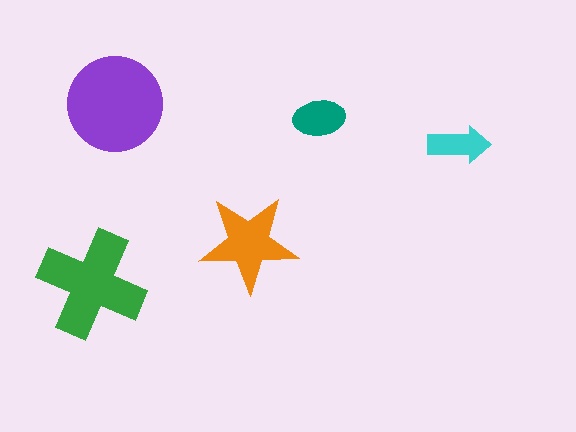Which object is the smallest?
The cyan arrow.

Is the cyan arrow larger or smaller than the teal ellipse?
Smaller.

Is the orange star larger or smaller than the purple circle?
Smaller.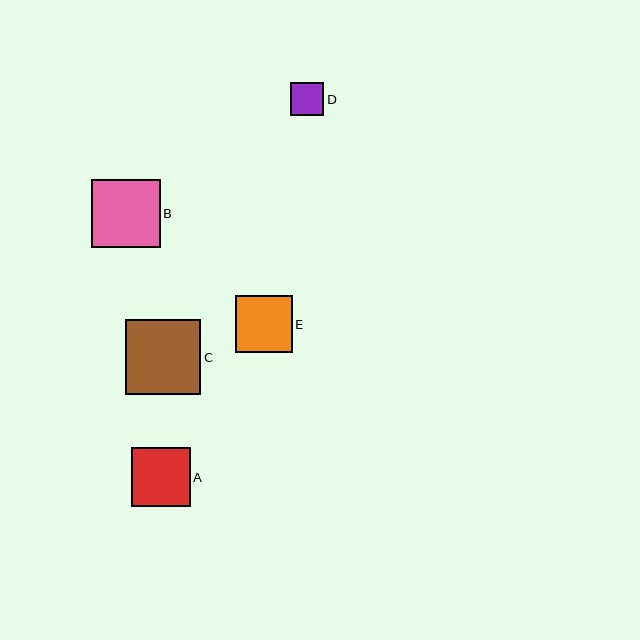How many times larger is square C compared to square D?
Square C is approximately 2.3 times the size of square D.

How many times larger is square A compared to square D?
Square A is approximately 1.8 times the size of square D.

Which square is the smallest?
Square D is the smallest with a size of approximately 33 pixels.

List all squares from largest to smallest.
From largest to smallest: C, B, A, E, D.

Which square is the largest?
Square C is the largest with a size of approximately 76 pixels.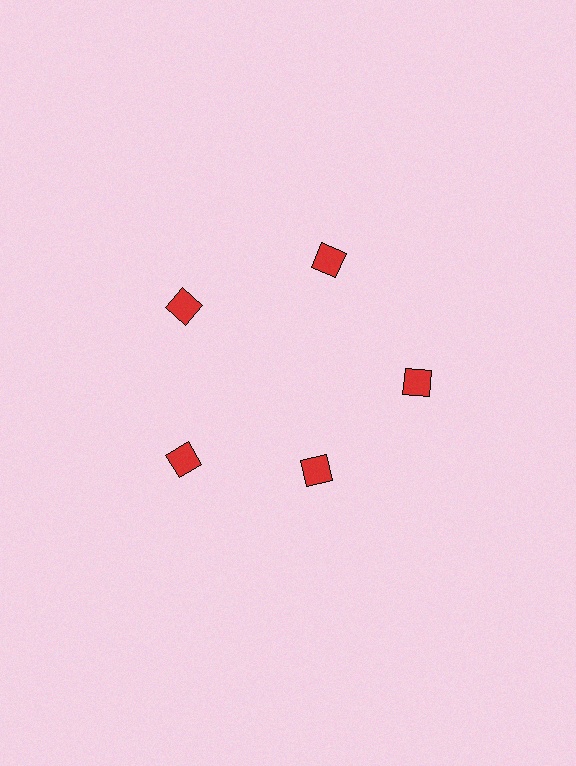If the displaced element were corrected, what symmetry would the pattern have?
It would have 5-fold rotational symmetry — the pattern would map onto itself every 72 degrees.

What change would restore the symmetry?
The symmetry would be restored by moving it outward, back onto the ring so that all 5 diamonds sit at equal angles and equal distance from the center.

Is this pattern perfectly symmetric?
No. The 5 red diamonds are arranged in a ring, but one element near the 5 o'clock position is pulled inward toward the center, breaking the 5-fold rotational symmetry.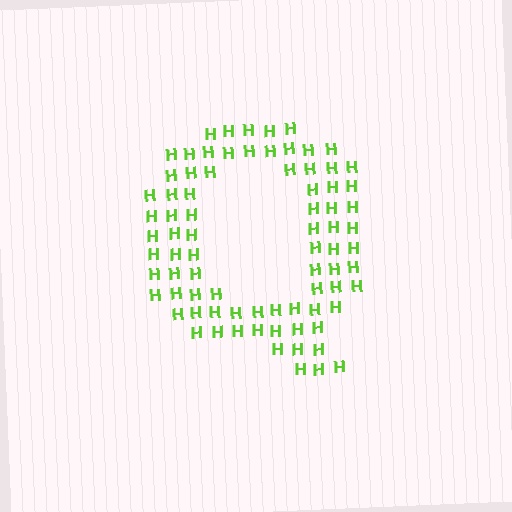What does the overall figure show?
The overall figure shows the letter Q.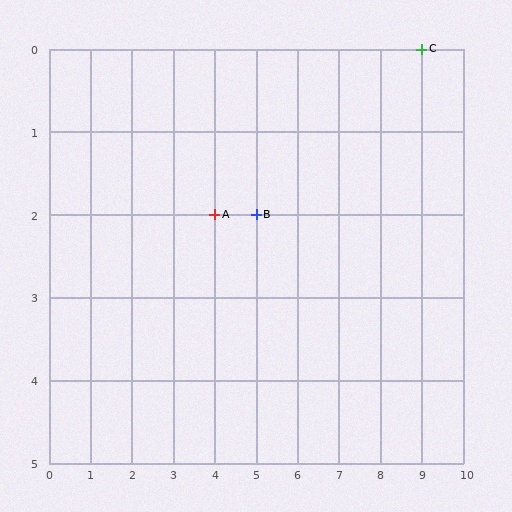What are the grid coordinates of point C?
Point C is at grid coordinates (9, 0).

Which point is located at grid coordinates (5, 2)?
Point B is at (5, 2).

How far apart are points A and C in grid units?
Points A and C are 5 columns and 2 rows apart (about 5.4 grid units diagonally).